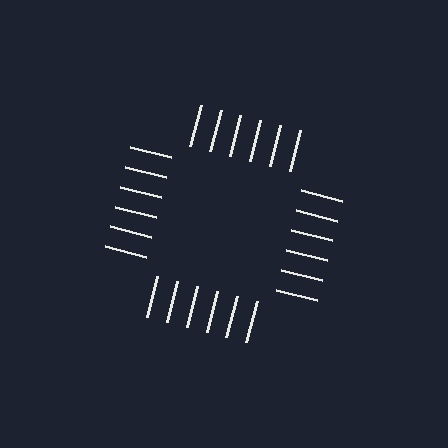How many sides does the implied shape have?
4 sides — the line-ends trace a square.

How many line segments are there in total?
24 — 6 along each of the 4 edges.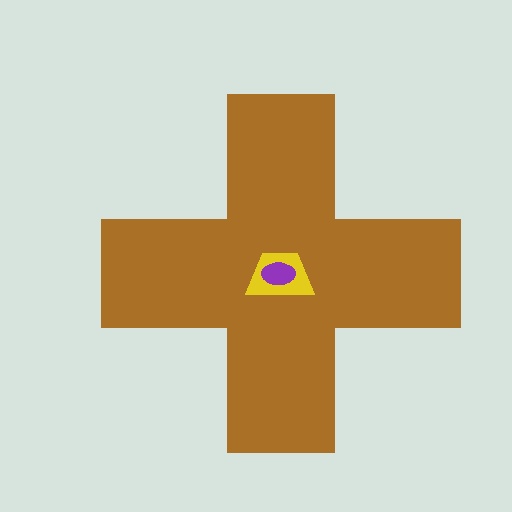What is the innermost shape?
The purple ellipse.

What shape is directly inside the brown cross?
The yellow trapezoid.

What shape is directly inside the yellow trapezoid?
The purple ellipse.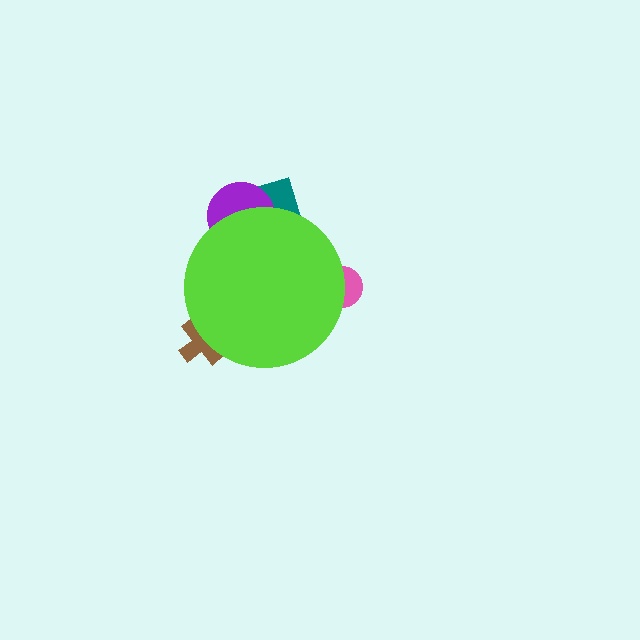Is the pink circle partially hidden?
Yes, the pink circle is partially hidden behind the lime circle.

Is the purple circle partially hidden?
Yes, the purple circle is partially hidden behind the lime circle.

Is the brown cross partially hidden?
Yes, the brown cross is partially hidden behind the lime circle.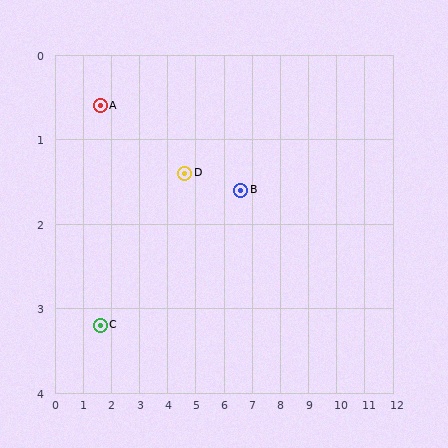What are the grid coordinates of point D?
Point D is at approximately (4.6, 1.4).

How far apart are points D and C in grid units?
Points D and C are about 3.5 grid units apart.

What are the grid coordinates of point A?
Point A is at approximately (1.6, 0.6).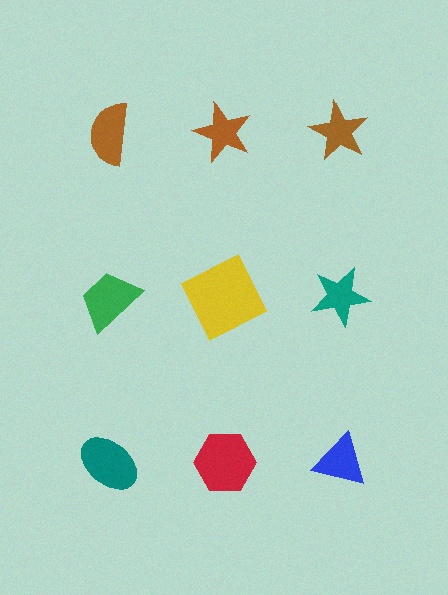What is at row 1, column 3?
A brown star.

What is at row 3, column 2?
A red hexagon.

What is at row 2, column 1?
A green trapezoid.